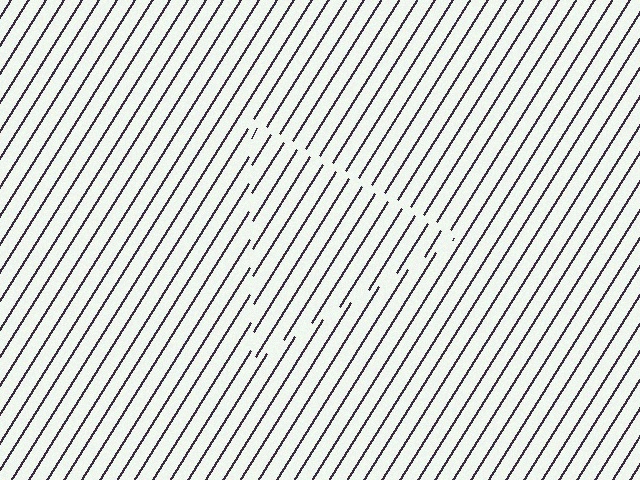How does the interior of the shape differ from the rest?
The interior of the shape contains the same grating, shifted by half a period — the contour is defined by the phase discontinuity where line-ends from the inner and outer gratings abut.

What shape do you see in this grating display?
An illusory triangle. The interior of the shape contains the same grating, shifted by half a period — the contour is defined by the phase discontinuity where line-ends from the inner and outer gratings abut.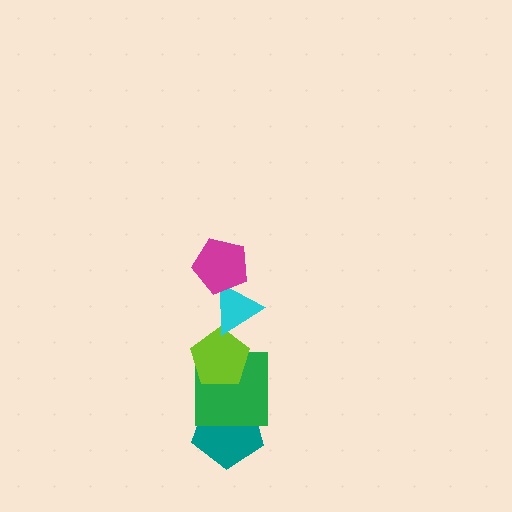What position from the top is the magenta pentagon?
The magenta pentagon is 1st from the top.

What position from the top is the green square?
The green square is 4th from the top.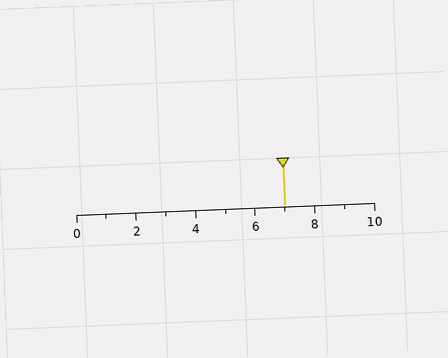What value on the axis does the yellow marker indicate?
The marker indicates approximately 7.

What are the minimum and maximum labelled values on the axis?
The axis runs from 0 to 10.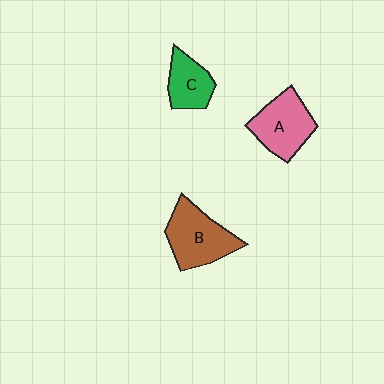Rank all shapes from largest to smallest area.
From largest to smallest: B (brown), A (pink), C (green).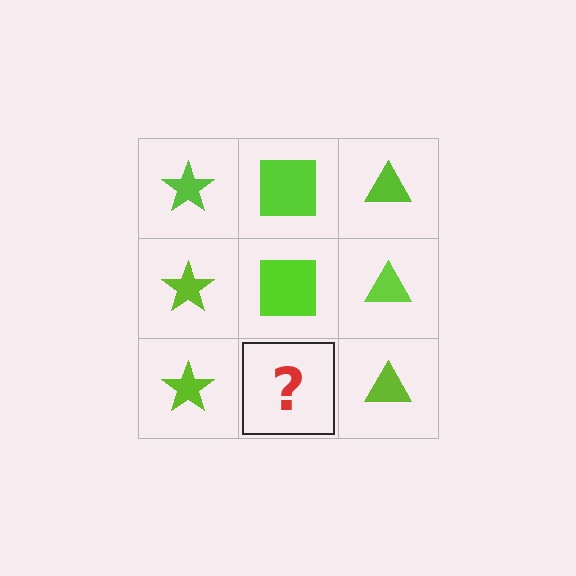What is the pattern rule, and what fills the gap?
The rule is that each column has a consistent shape. The gap should be filled with a lime square.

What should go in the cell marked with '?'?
The missing cell should contain a lime square.